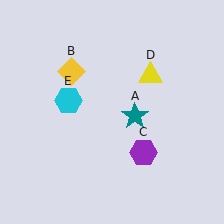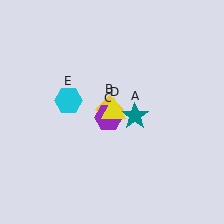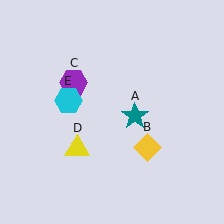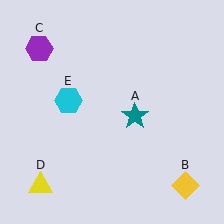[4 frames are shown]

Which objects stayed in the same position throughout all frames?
Teal star (object A) and cyan hexagon (object E) remained stationary.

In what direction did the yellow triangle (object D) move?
The yellow triangle (object D) moved down and to the left.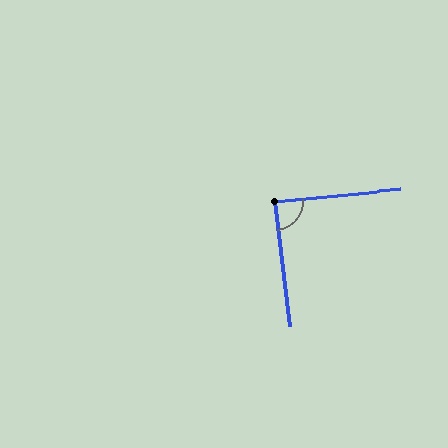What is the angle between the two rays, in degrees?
Approximately 89 degrees.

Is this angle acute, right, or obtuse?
It is approximately a right angle.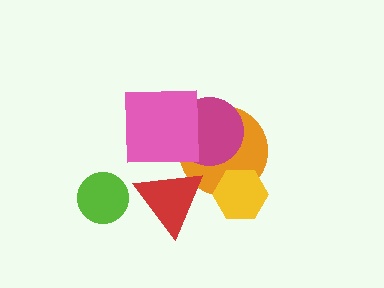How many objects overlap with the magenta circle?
2 objects overlap with the magenta circle.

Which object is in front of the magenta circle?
The pink square is in front of the magenta circle.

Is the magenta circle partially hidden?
Yes, it is partially covered by another shape.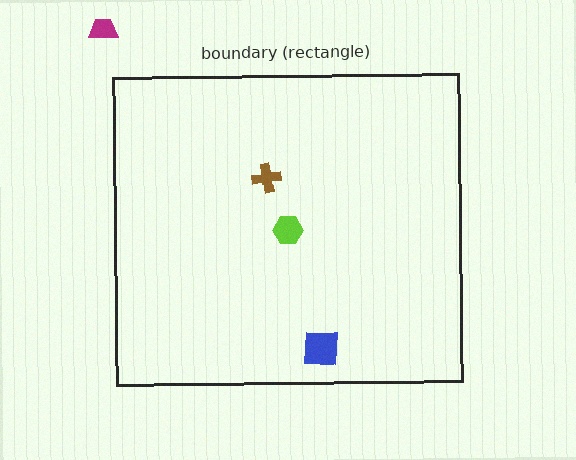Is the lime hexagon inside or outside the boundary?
Inside.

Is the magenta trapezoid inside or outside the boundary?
Outside.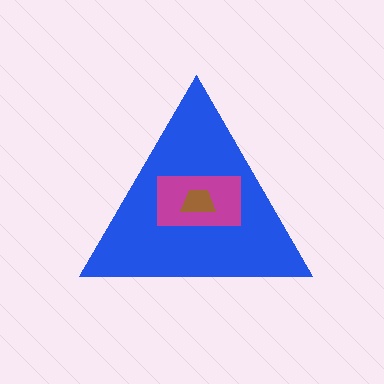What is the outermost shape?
The blue triangle.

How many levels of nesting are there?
3.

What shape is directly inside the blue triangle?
The magenta rectangle.